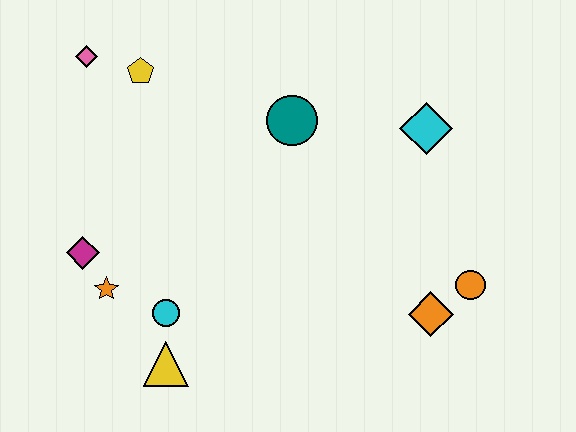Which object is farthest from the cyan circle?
The cyan diamond is farthest from the cyan circle.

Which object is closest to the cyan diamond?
The teal circle is closest to the cyan diamond.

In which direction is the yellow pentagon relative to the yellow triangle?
The yellow pentagon is above the yellow triangle.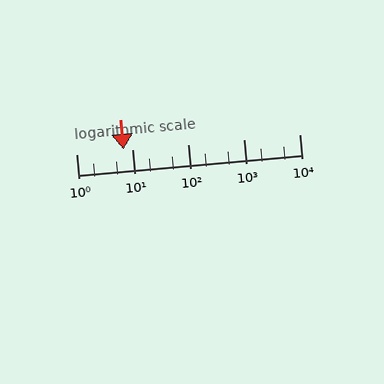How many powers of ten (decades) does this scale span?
The scale spans 4 decades, from 1 to 10000.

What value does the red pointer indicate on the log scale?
The pointer indicates approximately 7.1.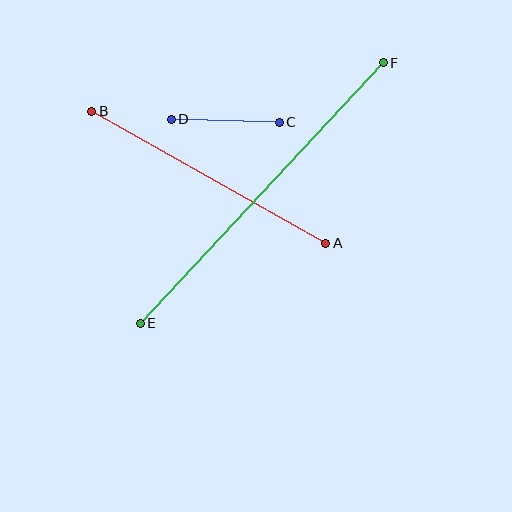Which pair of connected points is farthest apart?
Points E and F are farthest apart.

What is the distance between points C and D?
The distance is approximately 108 pixels.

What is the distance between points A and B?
The distance is approximately 268 pixels.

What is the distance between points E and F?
The distance is approximately 356 pixels.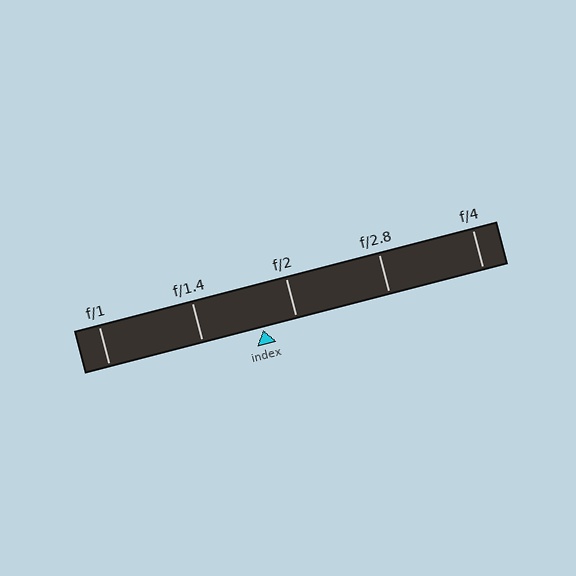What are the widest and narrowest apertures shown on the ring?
The widest aperture shown is f/1 and the narrowest is f/4.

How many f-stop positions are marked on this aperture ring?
There are 5 f-stop positions marked.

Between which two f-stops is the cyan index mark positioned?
The index mark is between f/1.4 and f/2.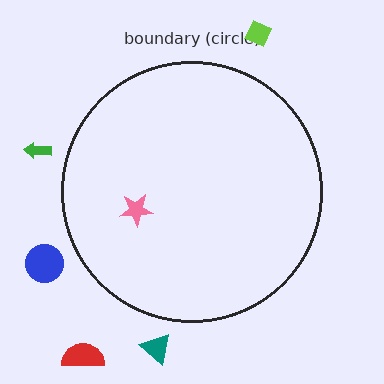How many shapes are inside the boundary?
1 inside, 5 outside.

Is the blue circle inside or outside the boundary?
Outside.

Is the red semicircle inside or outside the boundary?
Outside.